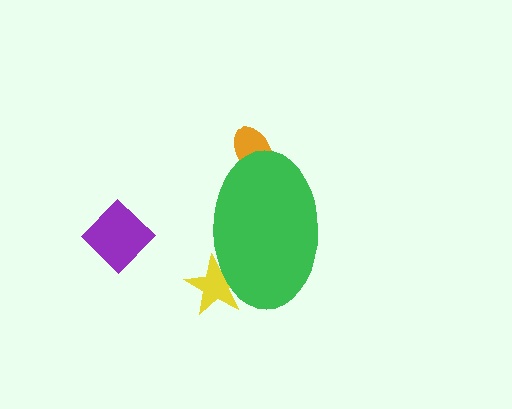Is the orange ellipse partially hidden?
Yes, the orange ellipse is partially hidden behind the green ellipse.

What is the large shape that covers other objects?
A green ellipse.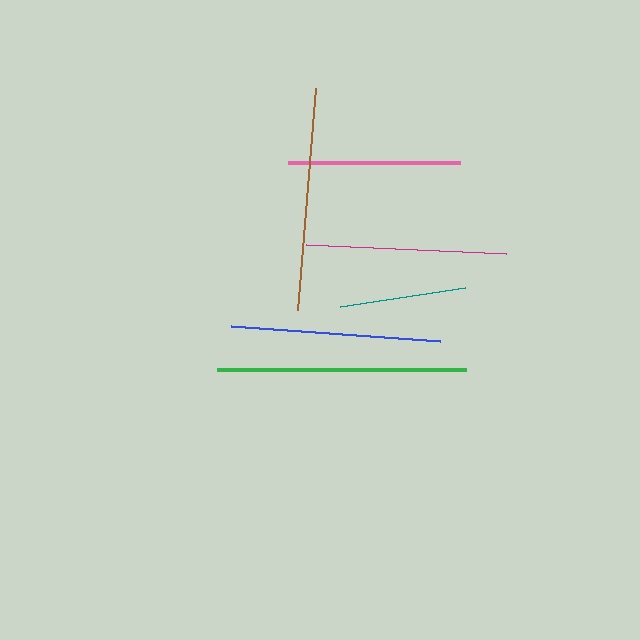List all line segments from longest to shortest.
From longest to shortest: green, brown, blue, magenta, pink, teal.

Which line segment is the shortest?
The teal line is the shortest at approximately 126 pixels.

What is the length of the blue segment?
The blue segment is approximately 210 pixels long.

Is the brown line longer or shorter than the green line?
The green line is longer than the brown line.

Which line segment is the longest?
The green line is the longest at approximately 249 pixels.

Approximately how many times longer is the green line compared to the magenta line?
The green line is approximately 1.2 times the length of the magenta line.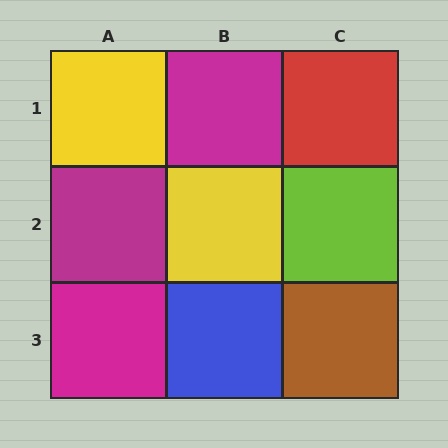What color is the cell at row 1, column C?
Red.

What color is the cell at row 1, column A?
Yellow.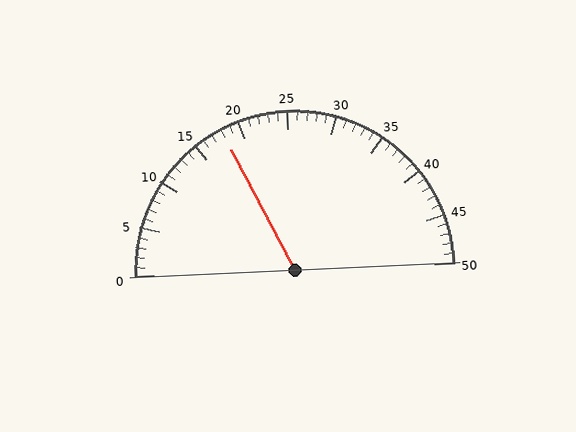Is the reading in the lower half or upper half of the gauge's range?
The reading is in the lower half of the range (0 to 50).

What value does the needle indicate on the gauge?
The needle indicates approximately 18.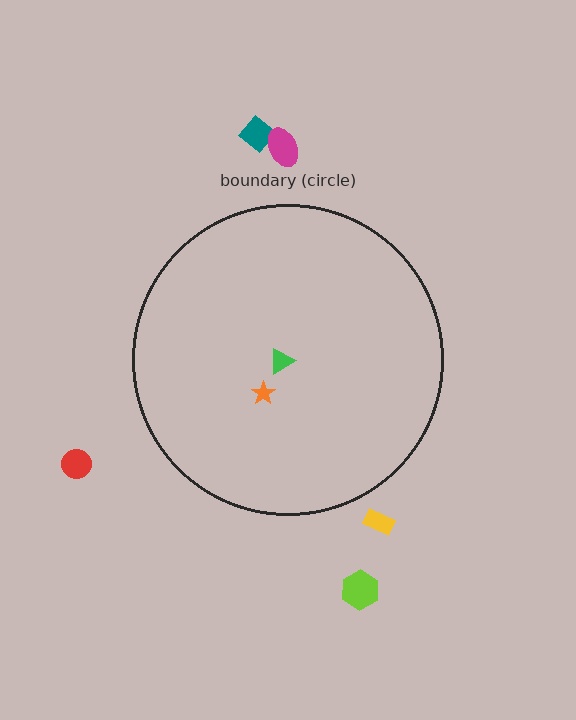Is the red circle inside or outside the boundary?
Outside.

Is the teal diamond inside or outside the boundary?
Outside.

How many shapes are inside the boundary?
2 inside, 5 outside.